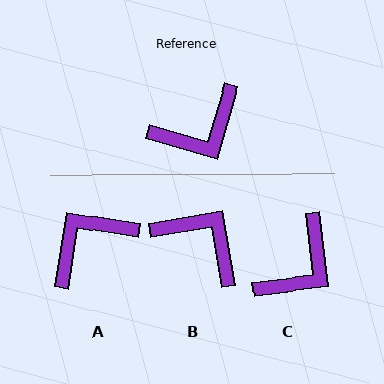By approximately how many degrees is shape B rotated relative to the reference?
Approximately 116 degrees counter-clockwise.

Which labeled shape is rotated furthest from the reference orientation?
A, about 173 degrees away.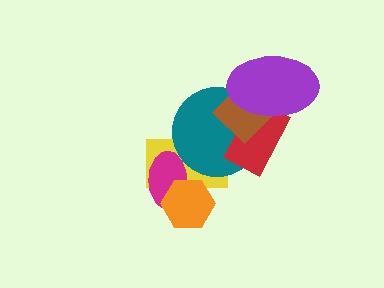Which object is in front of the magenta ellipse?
The orange hexagon is in front of the magenta ellipse.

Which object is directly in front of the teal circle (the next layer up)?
The red rectangle is directly in front of the teal circle.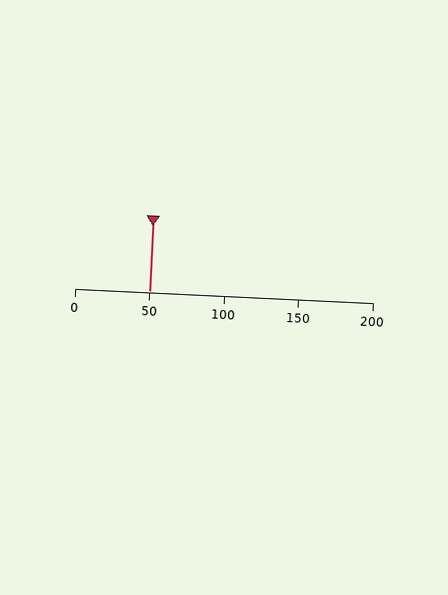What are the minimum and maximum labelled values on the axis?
The axis runs from 0 to 200.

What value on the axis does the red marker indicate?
The marker indicates approximately 50.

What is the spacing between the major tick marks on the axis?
The major ticks are spaced 50 apart.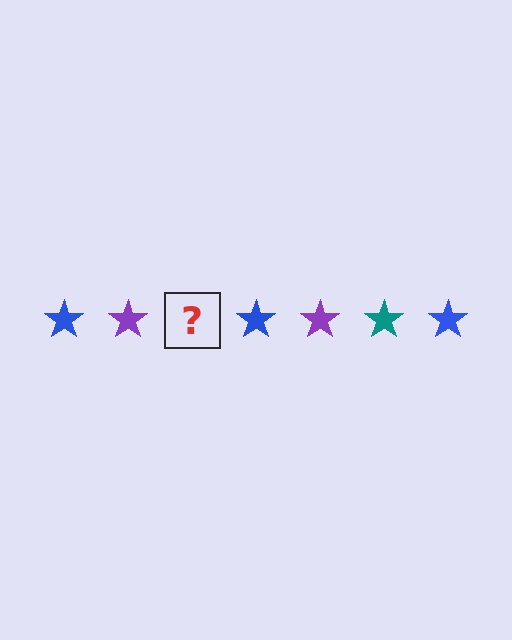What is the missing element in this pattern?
The missing element is a teal star.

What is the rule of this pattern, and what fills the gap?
The rule is that the pattern cycles through blue, purple, teal stars. The gap should be filled with a teal star.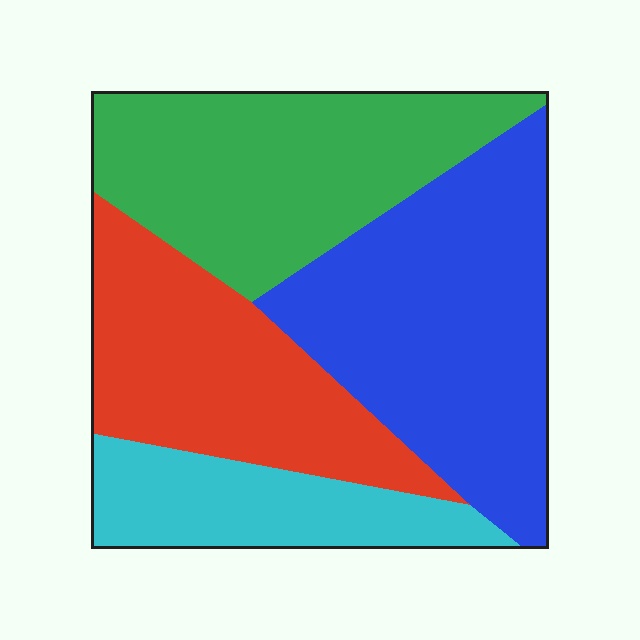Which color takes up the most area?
Blue, at roughly 35%.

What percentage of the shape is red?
Red covers 24% of the shape.